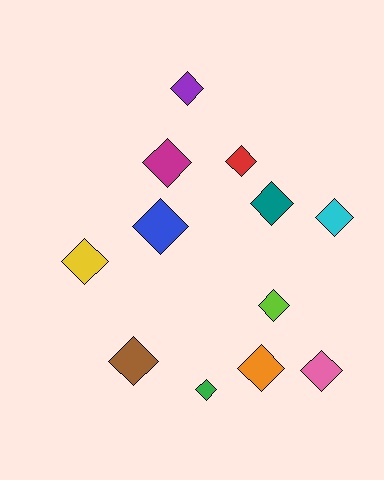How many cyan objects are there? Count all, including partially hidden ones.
There is 1 cyan object.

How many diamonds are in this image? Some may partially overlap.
There are 12 diamonds.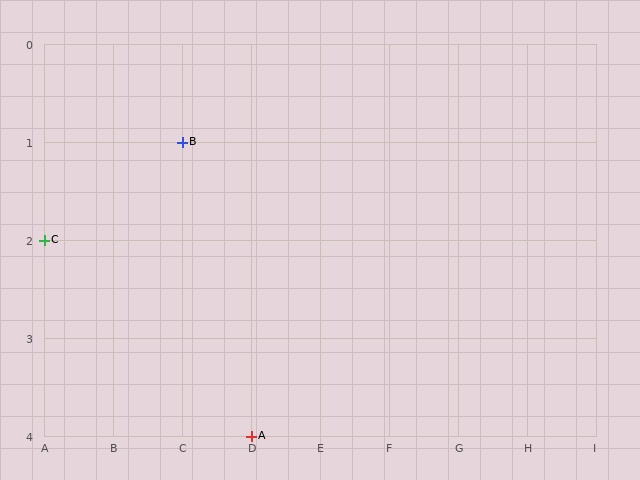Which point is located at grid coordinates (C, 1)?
Point B is at (C, 1).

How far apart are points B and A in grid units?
Points B and A are 1 column and 3 rows apart (about 3.2 grid units diagonally).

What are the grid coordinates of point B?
Point B is at grid coordinates (C, 1).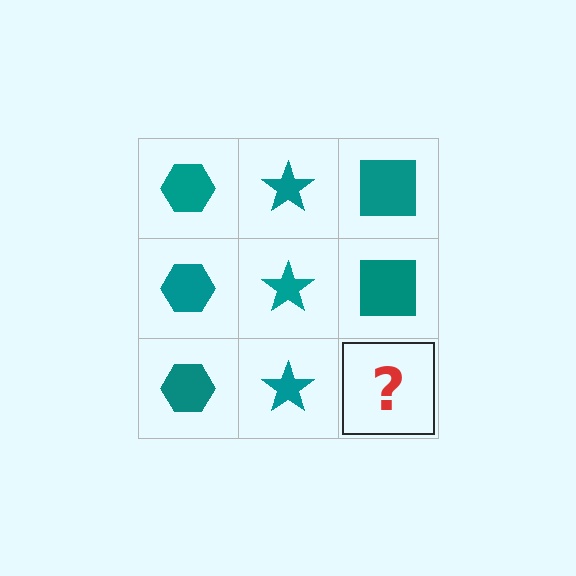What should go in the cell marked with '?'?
The missing cell should contain a teal square.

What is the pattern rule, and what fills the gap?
The rule is that each column has a consistent shape. The gap should be filled with a teal square.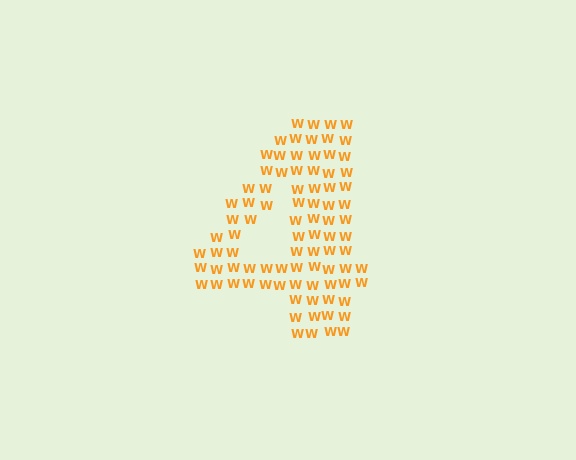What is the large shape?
The large shape is the digit 4.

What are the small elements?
The small elements are letter W's.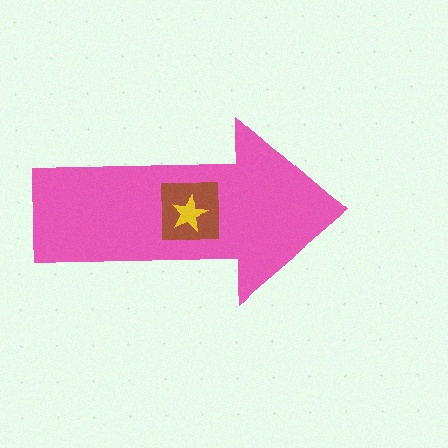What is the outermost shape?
The pink arrow.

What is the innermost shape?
The yellow star.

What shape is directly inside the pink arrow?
The brown square.